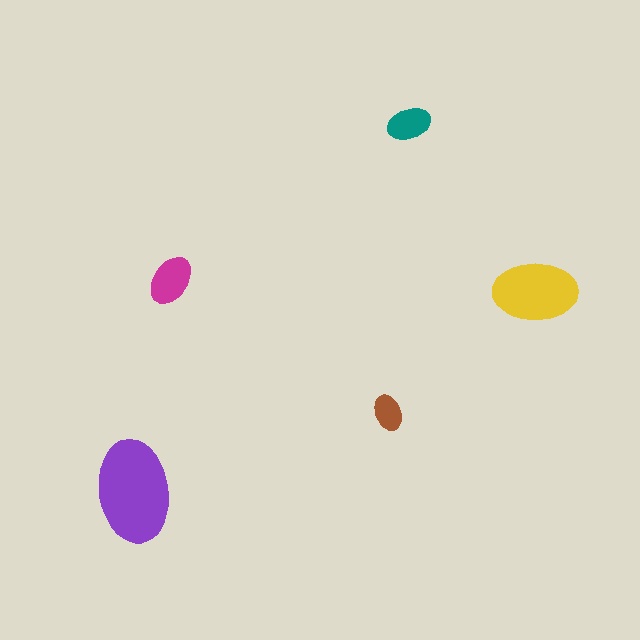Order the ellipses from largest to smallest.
the purple one, the yellow one, the magenta one, the teal one, the brown one.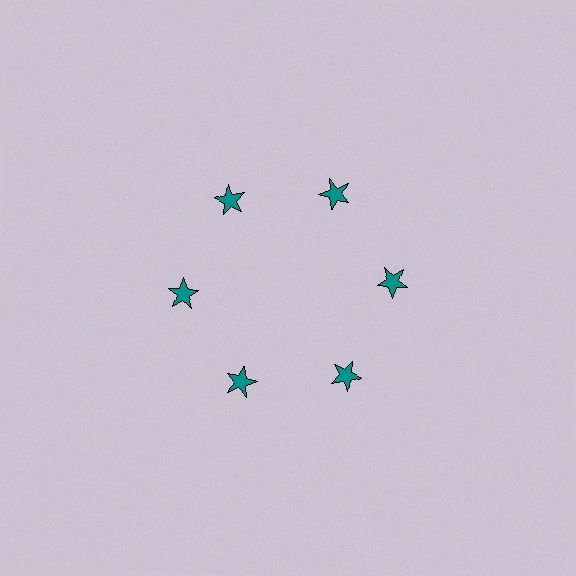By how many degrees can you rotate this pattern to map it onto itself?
The pattern maps onto itself every 60 degrees of rotation.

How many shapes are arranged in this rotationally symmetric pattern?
There are 6 shapes, arranged in 6 groups of 1.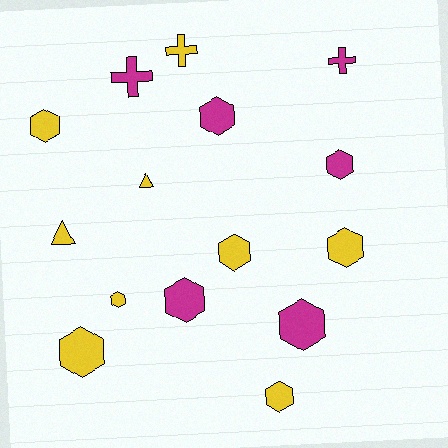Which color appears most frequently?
Yellow, with 9 objects.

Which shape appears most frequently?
Hexagon, with 10 objects.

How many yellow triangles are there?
There are 2 yellow triangles.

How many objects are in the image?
There are 15 objects.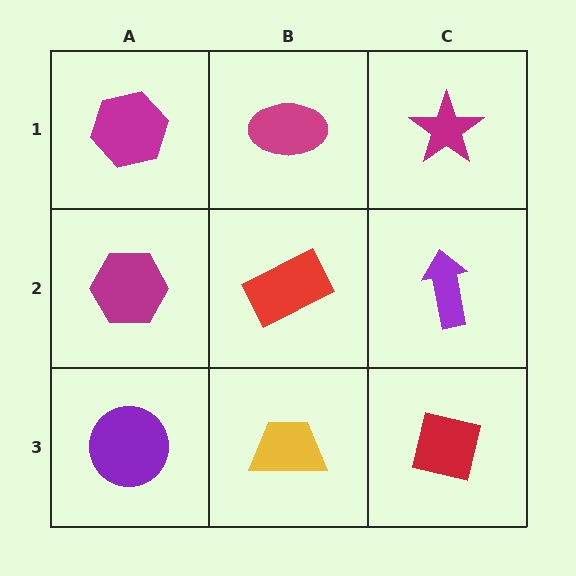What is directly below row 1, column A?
A magenta hexagon.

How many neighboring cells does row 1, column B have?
3.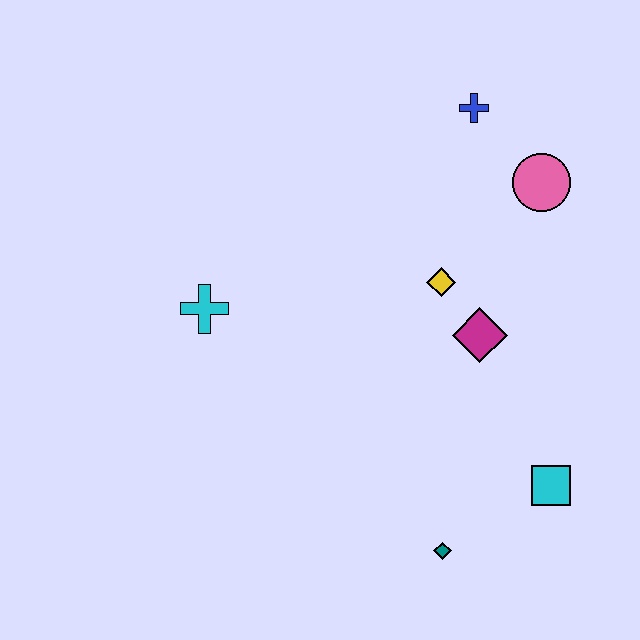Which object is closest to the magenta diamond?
The yellow diamond is closest to the magenta diamond.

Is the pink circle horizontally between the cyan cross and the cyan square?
Yes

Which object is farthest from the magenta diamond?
The cyan cross is farthest from the magenta diamond.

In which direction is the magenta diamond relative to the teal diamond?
The magenta diamond is above the teal diamond.